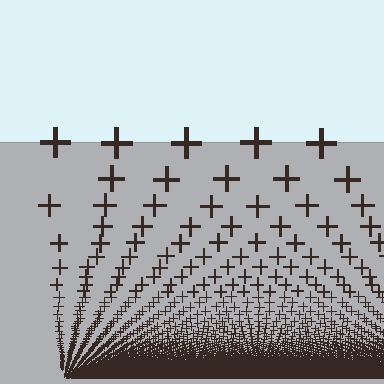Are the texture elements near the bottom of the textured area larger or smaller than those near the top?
Smaller. The gradient is inverted — elements near the bottom are smaller and denser.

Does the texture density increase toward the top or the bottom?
Density increases toward the bottom.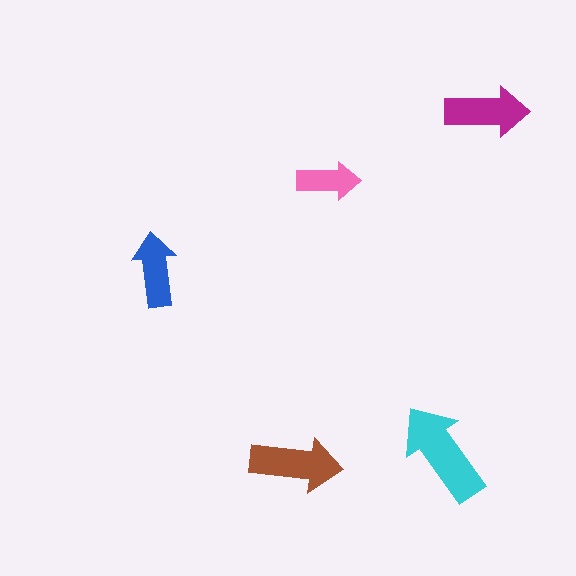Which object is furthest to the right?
The magenta arrow is rightmost.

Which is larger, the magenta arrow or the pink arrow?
The magenta one.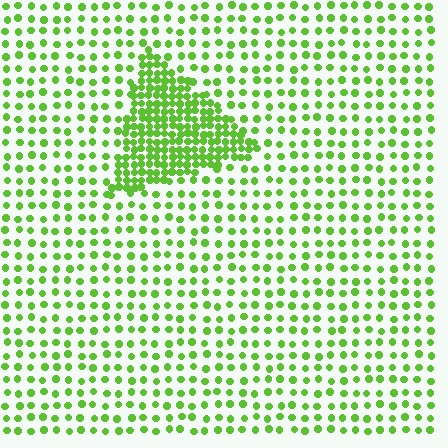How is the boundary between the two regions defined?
The boundary is defined by a change in element density (approximately 2.7x ratio). All elements are the same color, size, and shape.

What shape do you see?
I see a triangle.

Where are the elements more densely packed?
The elements are more densely packed inside the triangle boundary.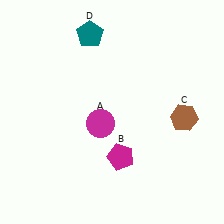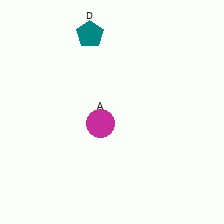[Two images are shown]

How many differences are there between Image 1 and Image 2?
There are 2 differences between the two images.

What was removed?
The magenta pentagon (B), the brown hexagon (C) were removed in Image 2.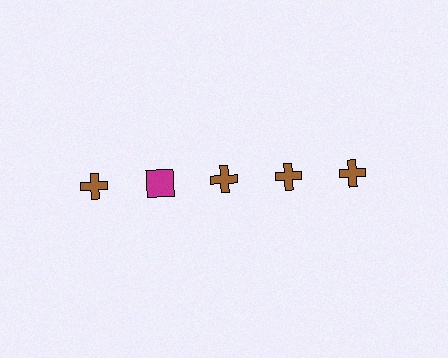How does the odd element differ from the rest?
It differs in both color (magenta instead of brown) and shape (square instead of cross).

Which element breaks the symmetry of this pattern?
The magenta square in the top row, second from left column breaks the symmetry. All other shapes are brown crosses.